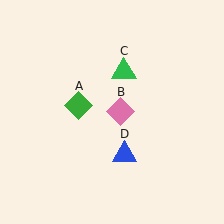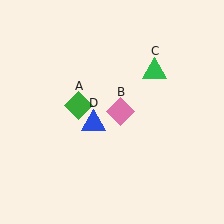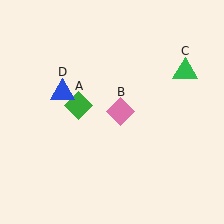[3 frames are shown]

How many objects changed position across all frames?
2 objects changed position: green triangle (object C), blue triangle (object D).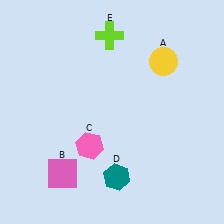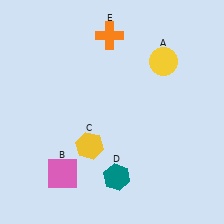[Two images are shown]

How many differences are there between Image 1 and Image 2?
There are 2 differences between the two images.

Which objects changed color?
C changed from pink to yellow. E changed from lime to orange.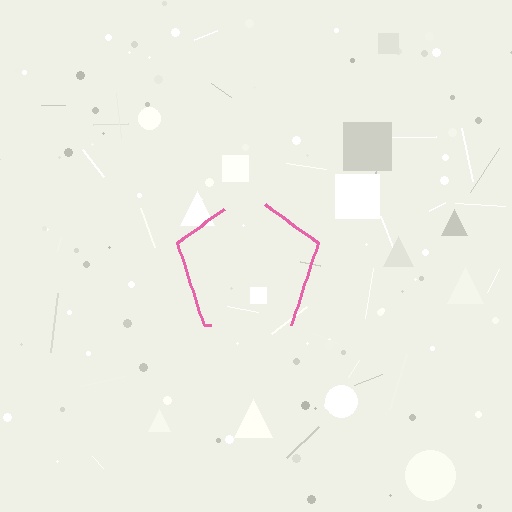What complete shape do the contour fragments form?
The contour fragments form a pentagon.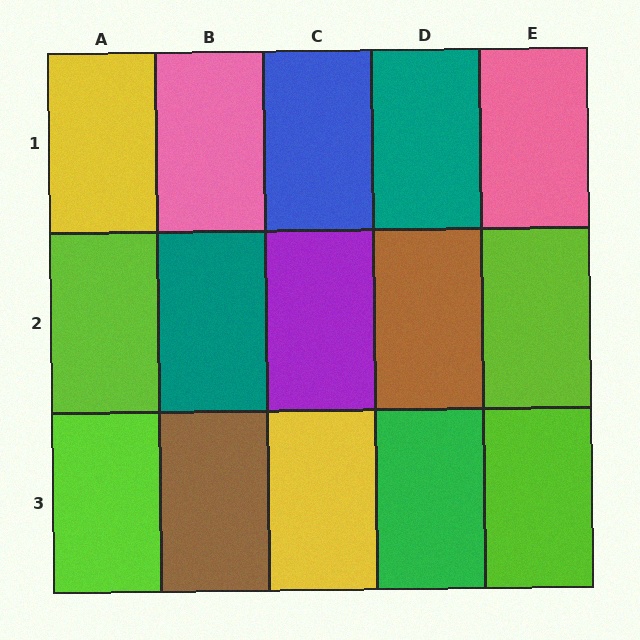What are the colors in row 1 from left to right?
Yellow, pink, blue, teal, pink.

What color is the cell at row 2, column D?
Brown.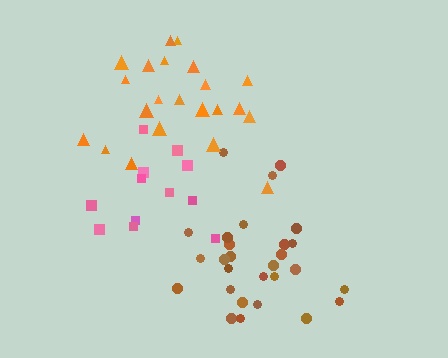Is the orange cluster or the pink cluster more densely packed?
Orange.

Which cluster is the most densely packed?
Brown.